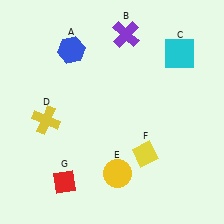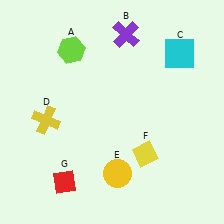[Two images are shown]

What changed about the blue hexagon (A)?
In Image 1, A is blue. In Image 2, it changed to lime.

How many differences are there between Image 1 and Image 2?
There is 1 difference between the two images.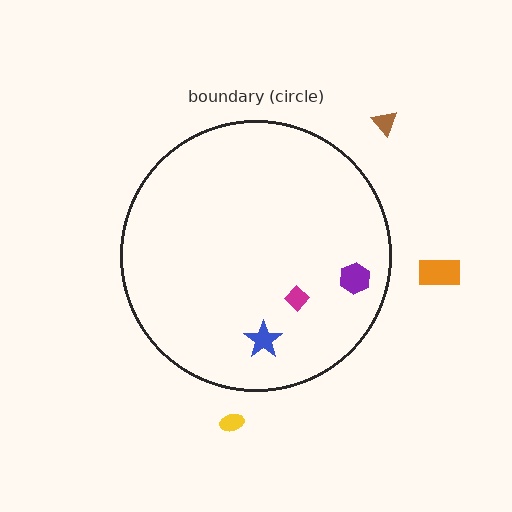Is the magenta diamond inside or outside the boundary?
Inside.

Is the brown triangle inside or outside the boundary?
Outside.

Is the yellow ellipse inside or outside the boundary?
Outside.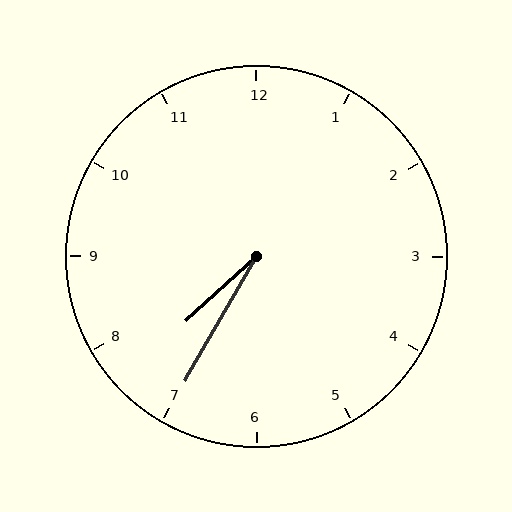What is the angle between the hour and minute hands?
Approximately 18 degrees.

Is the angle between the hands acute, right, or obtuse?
It is acute.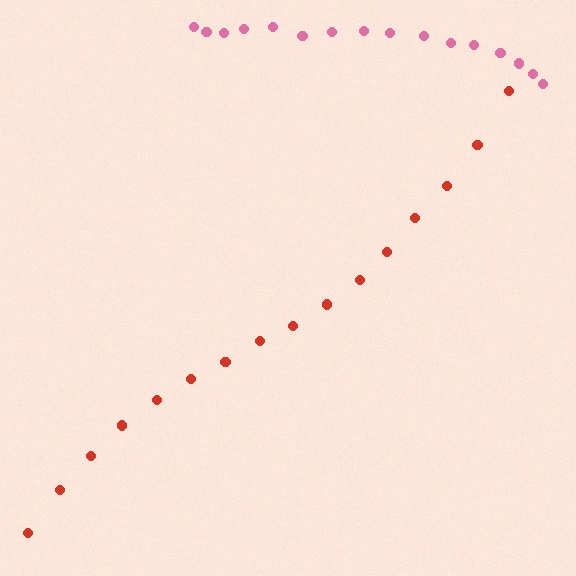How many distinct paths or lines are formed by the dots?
There are 2 distinct paths.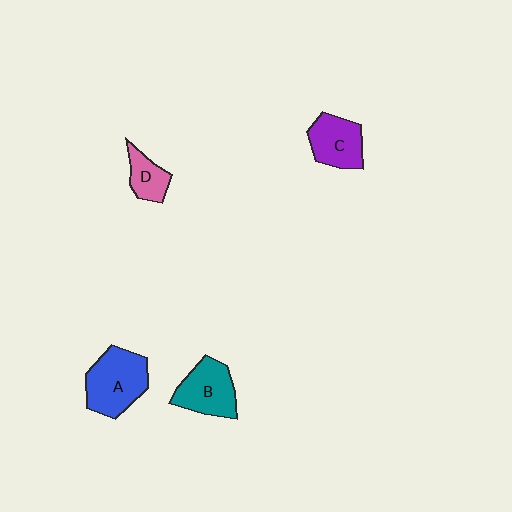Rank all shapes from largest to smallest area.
From largest to smallest: A (blue), B (teal), C (purple), D (pink).